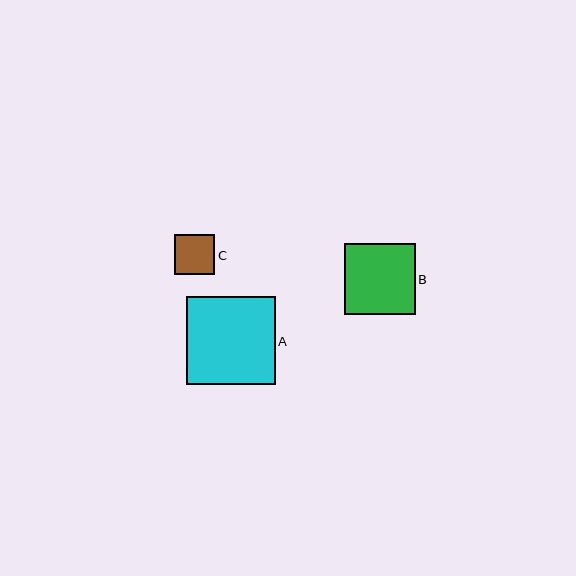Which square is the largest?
Square A is the largest with a size of approximately 88 pixels.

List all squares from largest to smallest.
From largest to smallest: A, B, C.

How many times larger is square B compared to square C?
Square B is approximately 1.8 times the size of square C.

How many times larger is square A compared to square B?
Square A is approximately 1.2 times the size of square B.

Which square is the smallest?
Square C is the smallest with a size of approximately 40 pixels.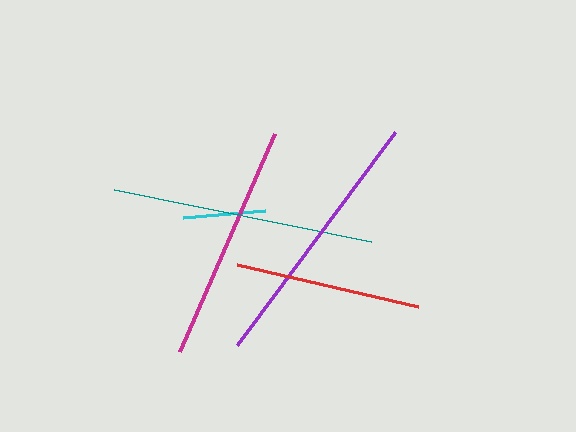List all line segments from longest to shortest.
From longest to shortest: purple, teal, magenta, red, cyan.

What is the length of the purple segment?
The purple segment is approximately 265 pixels long.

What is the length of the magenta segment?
The magenta segment is approximately 238 pixels long.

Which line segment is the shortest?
The cyan line is the shortest at approximately 82 pixels.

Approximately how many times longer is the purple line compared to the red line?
The purple line is approximately 1.4 times the length of the red line.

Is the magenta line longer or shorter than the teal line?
The teal line is longer than the magenta line.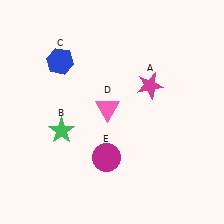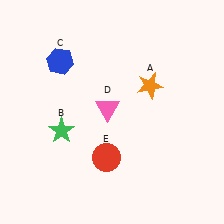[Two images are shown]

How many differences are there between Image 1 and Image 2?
There are 2 differences between the two images.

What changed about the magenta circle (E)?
In Image 1, E is magenta. In Image 2, it changed to red.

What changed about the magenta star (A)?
In Image 1, A is magenta. In Image 2, it changed to orange.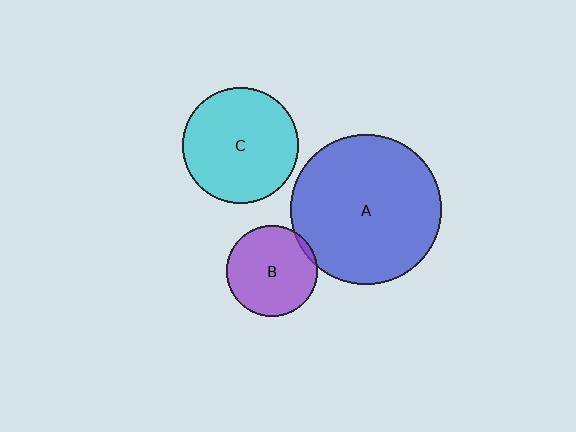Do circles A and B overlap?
Yes.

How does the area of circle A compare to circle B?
Approximately 2.7 times.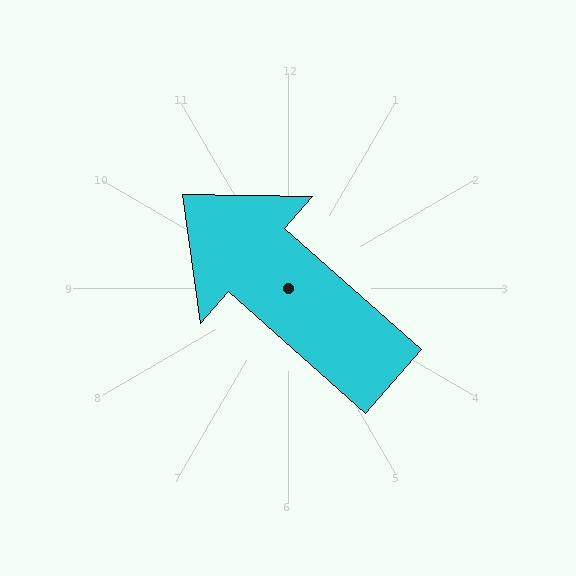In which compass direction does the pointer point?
Northwest.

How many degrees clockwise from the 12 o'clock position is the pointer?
Approximately 311 degrees.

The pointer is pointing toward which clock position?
Roughly 10 o'clock.